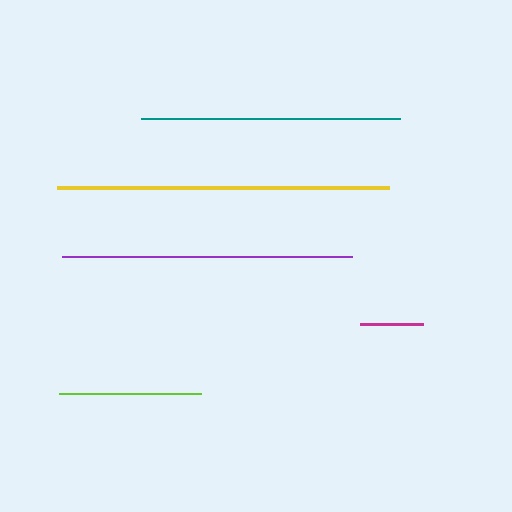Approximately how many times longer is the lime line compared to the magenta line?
The lime line is approximately 2.3 times the length of the magenta line.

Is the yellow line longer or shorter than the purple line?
The yellow line is longer than the purple line.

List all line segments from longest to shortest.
From longest to shortest: yellow, purple, teal, lime, magenta.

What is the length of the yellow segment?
The yellow segment is approximately 332 pixels long.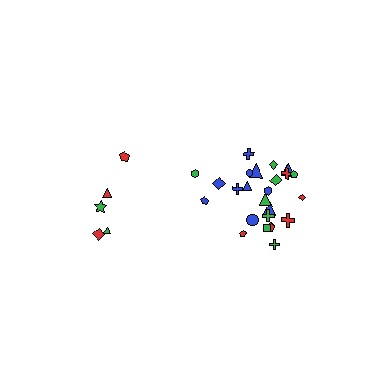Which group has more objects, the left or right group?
The right group.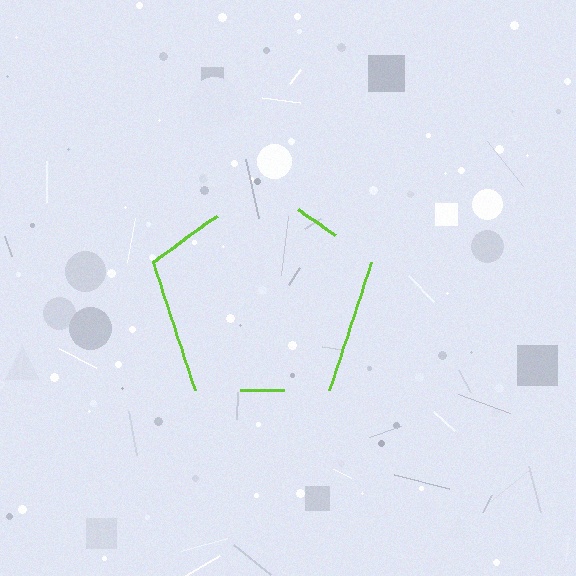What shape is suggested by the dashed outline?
The dashed outline suggests a pentagon.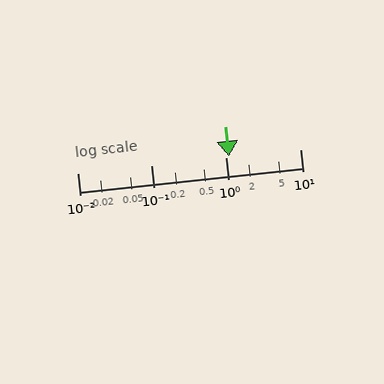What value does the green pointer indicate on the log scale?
The pointer indicates approximately 1.1.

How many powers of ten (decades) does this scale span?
The scale spans 3 decades, from 0.01 to 10.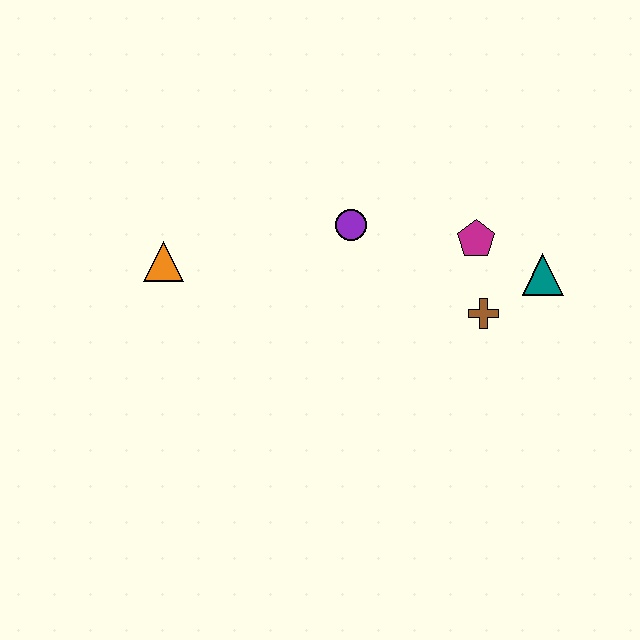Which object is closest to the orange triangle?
The purple circle is closest to the orange triangle.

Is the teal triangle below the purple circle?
Yes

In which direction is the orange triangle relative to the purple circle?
The orange triangle is to the left of the purple circle.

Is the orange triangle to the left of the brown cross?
Yes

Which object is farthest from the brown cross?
The orange triangle is farthest from the brown cross.